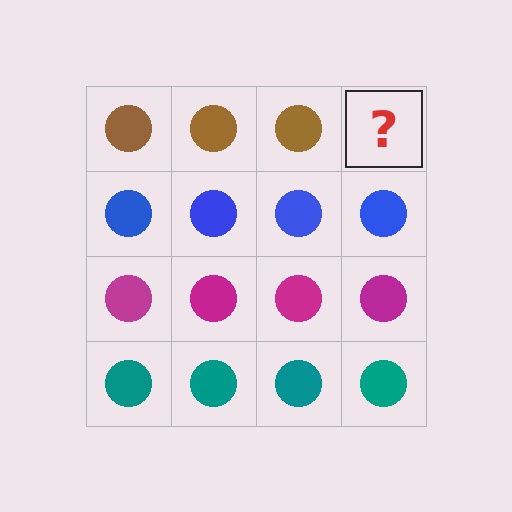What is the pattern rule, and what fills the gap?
The rule is that each row has a consistent color. The gap should be filled with a brown circle.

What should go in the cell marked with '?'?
The missing cell should contain a brown circle.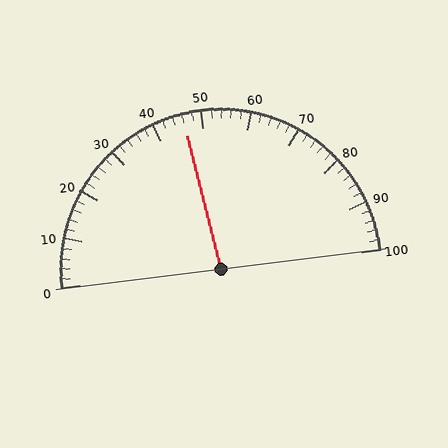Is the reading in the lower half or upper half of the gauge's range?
The reading is in the lower half of the range (0 to 100).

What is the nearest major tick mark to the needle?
The nearest major tick mark is 50.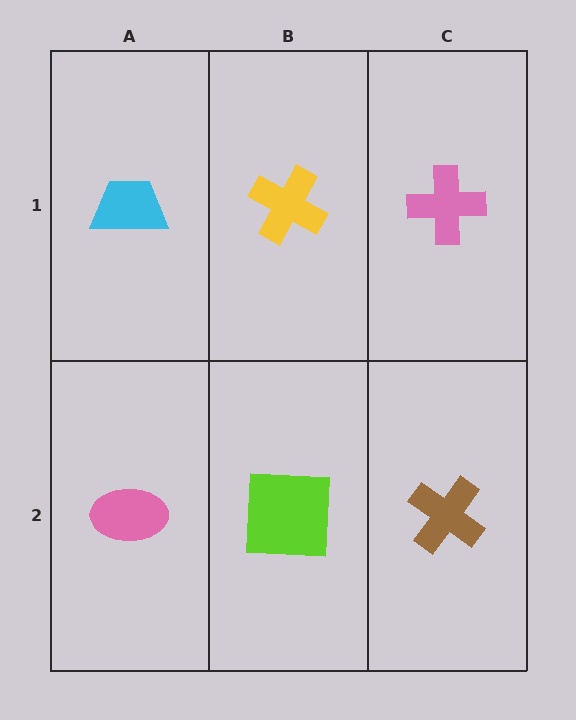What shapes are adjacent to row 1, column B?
A lime square (row 2, column B), a cyan trapezoid (row 1, column A), a pink cross (row 1, column C).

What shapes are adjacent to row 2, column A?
A cyan trapezoid (row 1, column A), a lime square (row 2, column B).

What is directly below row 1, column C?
A brown cross.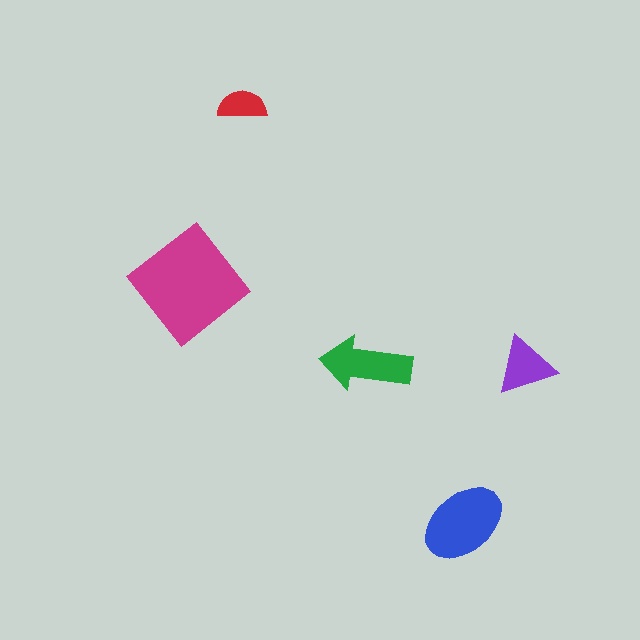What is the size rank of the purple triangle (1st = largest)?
4th.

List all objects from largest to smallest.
The magenta diamond, the blue ellipse, the green arrow, the purple triangle, the red semicircle.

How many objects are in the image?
There are 5 objects in the image.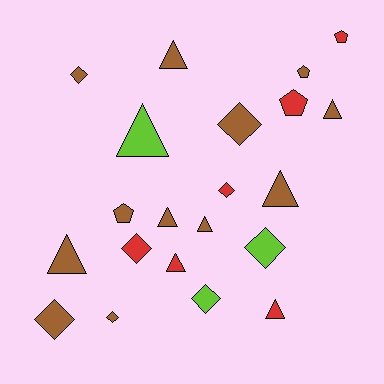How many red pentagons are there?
There are 2 red pentagons.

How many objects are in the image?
There are 21 objects.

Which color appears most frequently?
Brown, with 12 objects.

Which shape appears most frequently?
Triangle, with 9 objects.